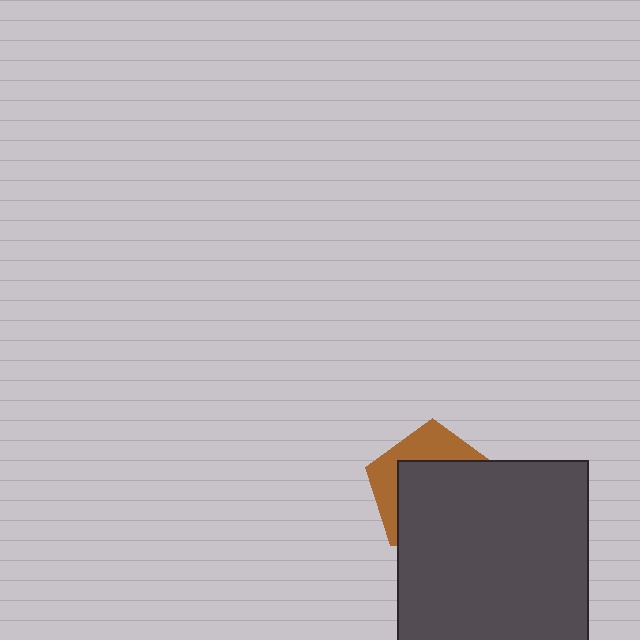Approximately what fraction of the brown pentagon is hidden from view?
Roughly 65% of the brown pentagon is hidden behind the dark gray square.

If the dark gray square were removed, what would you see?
You would see the complete brown pentagon.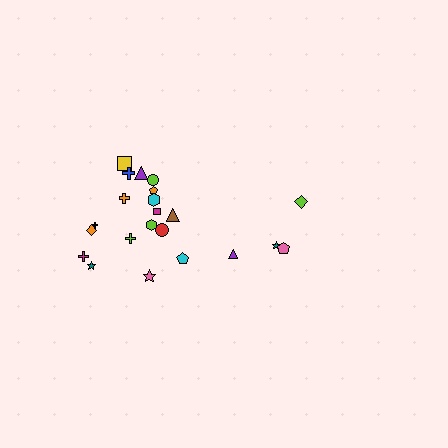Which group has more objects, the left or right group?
The left group.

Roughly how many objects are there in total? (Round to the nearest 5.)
Roughly 20 objects in total.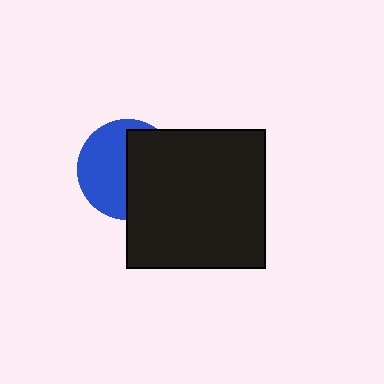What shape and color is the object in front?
The object in front is a black square.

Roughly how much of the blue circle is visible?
About half of it is visible (roughly 50%).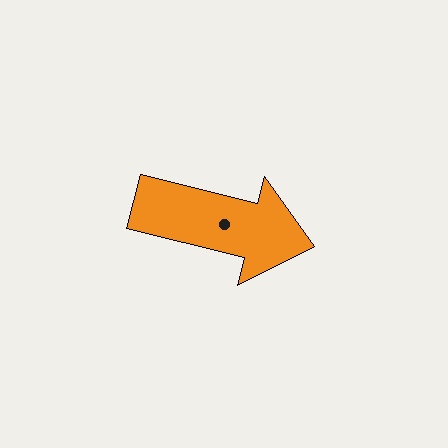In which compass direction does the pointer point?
East.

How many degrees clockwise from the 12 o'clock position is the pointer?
Approximately 104 degrees.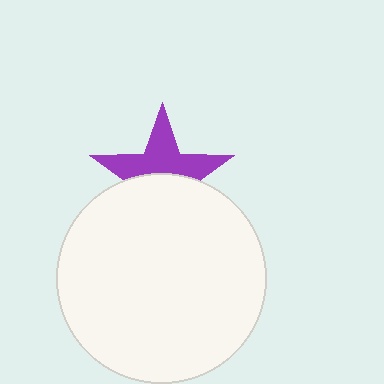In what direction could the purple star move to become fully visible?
The purple star could move up. That would shift it out from behind the white circle entirely.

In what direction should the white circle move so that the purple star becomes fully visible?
The white circle should move down. That is the shortest direction to clear the overlap and leave the purple star fully visible.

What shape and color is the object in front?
The object in front is a white circle.